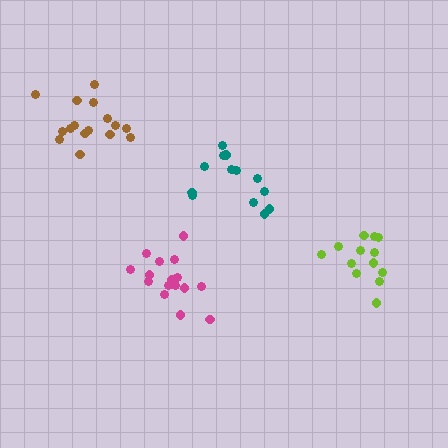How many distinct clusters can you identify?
There are 4 distinct clusters.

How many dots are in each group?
Group 1: 13 dots, Group 2: 16 dots, Group 3: 13 dots, Group 4: 16 dots (58 total).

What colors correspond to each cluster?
The clusters are colored: lime, brown, teal, magenta.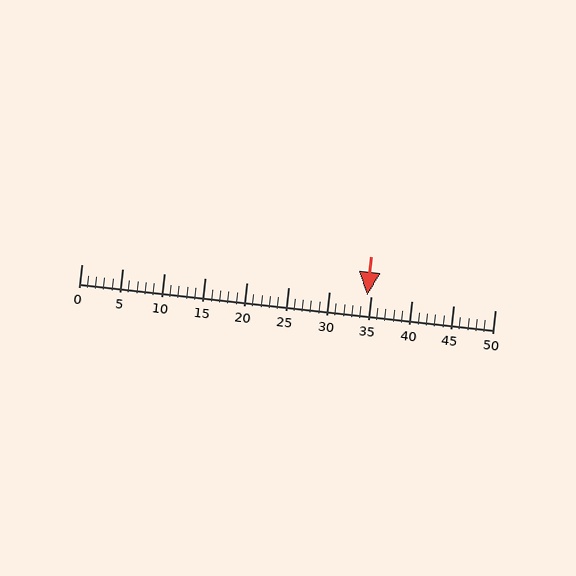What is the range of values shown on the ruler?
The ruler shows values from 0 to 50.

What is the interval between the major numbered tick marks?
The major tick marks are spaced 5 units apart.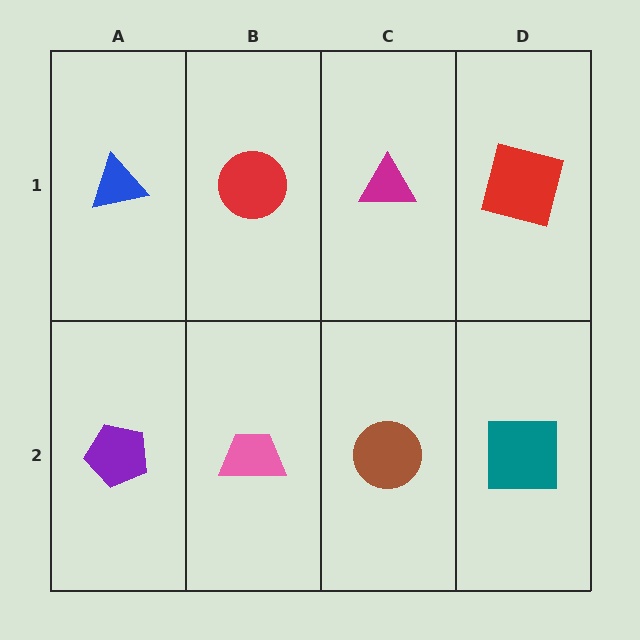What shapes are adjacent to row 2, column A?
A blue triangle (row 1, column A), a pink trapezoid (row 2, column B).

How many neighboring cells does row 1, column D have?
2.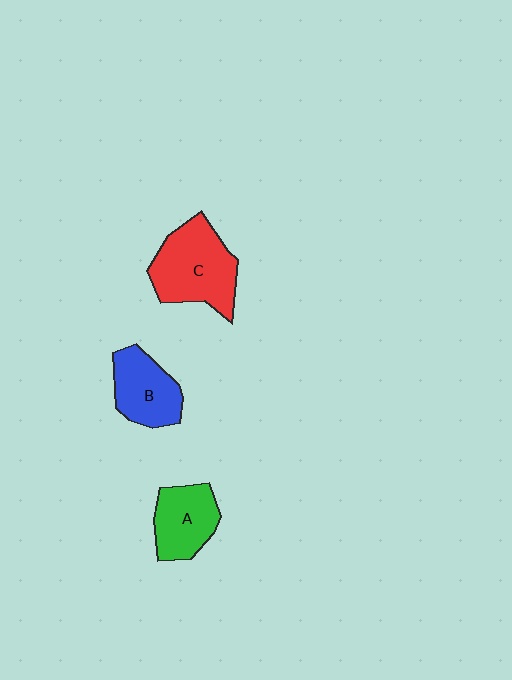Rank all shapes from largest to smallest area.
From largest to smallest: C (red), B (blue), A (green).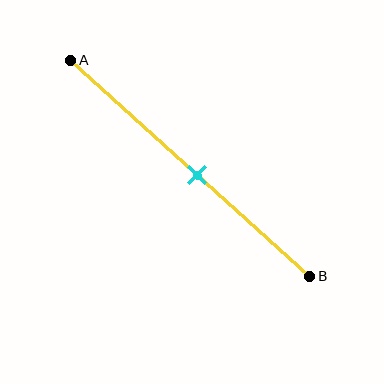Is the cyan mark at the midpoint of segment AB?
No, the mark is at about 55% from A, not at the 50% midpoint.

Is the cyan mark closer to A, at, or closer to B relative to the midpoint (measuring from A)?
The cyan mark is closer to point B than the midpoint of segment AB.